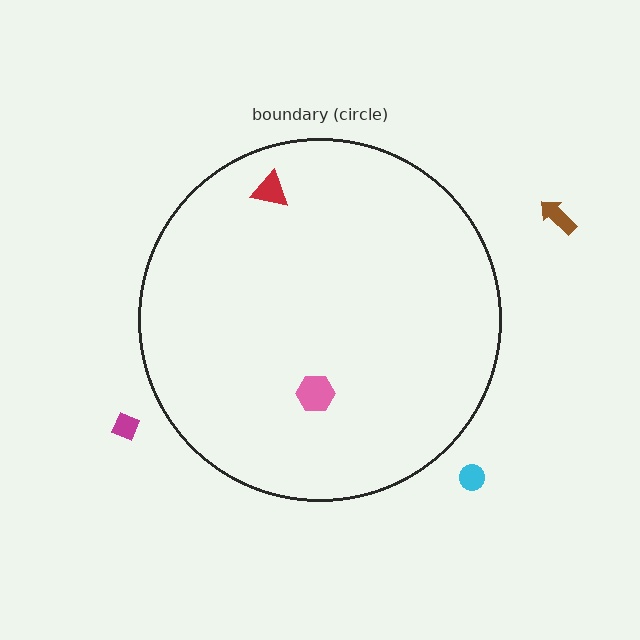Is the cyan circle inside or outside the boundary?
Outside.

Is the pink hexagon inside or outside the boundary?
Inside.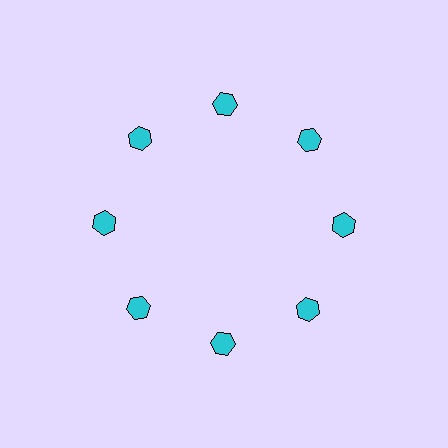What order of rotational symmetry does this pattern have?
This pattern has 8-fold rotational symmetry.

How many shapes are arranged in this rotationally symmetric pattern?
There are 8 shapes, arranged in 8 groups of 1.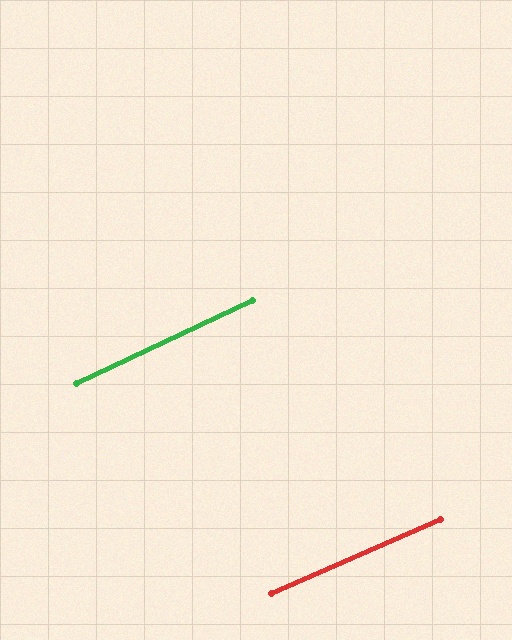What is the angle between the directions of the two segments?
Approximately 1 degree.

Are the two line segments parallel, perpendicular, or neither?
Parallel — their directions differ by only 1.4°.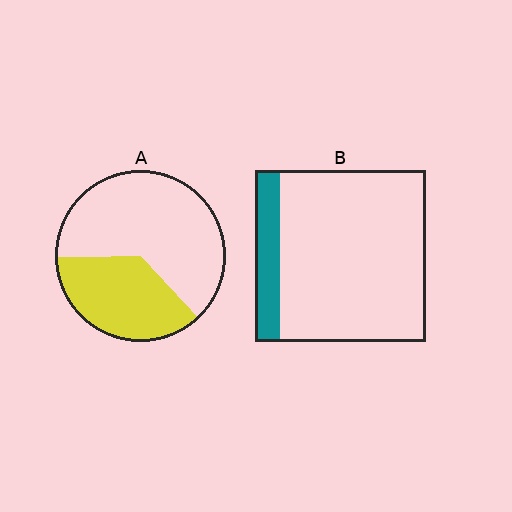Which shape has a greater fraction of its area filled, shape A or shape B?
Shape A.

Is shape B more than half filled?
No.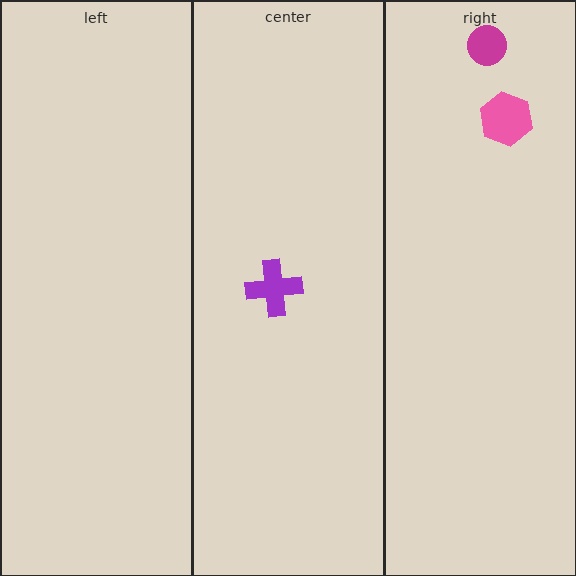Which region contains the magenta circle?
The right region.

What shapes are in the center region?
The purple cross.